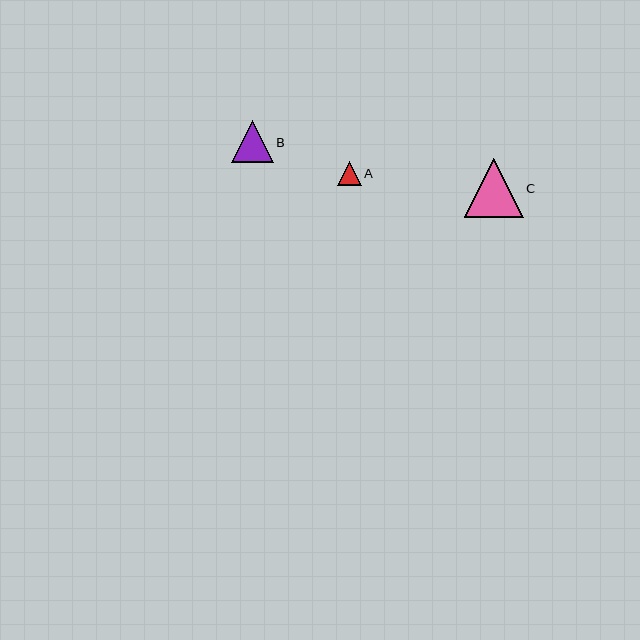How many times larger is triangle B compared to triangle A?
Triangle B is approximately 1.7 times the size of triangle A.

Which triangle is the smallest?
Triangle A is the smallest with a size of approximately 24 pixels.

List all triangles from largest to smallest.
From largest to smallest: C, B, A.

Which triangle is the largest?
Triangle C is the largest with a size of approximately 59 pixels.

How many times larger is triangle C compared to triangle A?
Triangle C is approximately 2.5 times the size of triangle A.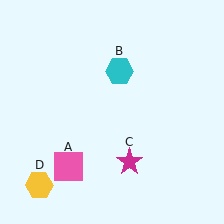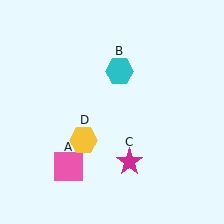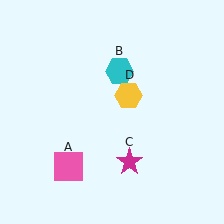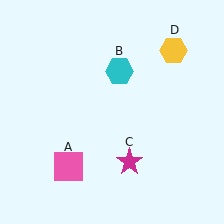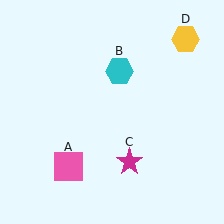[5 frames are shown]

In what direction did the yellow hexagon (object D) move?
The yellow hexagon (object D) moved up and to the right.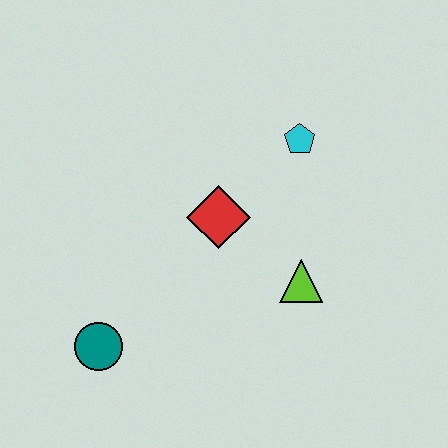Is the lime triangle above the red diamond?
No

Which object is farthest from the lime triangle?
The teal circle is farthest from the lime triangle.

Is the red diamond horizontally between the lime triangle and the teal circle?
Yes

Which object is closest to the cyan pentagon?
The red diamond is closest to the cyan pentagon.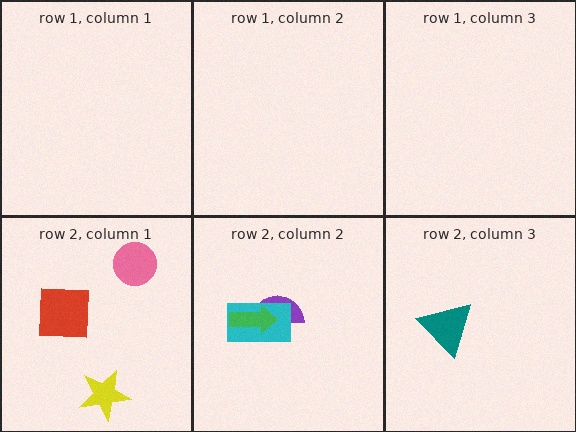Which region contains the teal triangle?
The row 2, column 3 region.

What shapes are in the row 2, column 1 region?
The red square, the pink circle, the yellow star.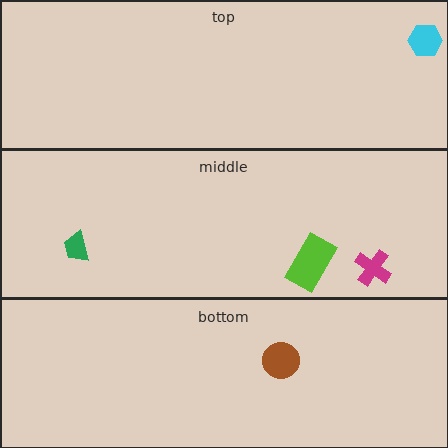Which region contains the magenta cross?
The middle region.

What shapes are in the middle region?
The magenta cross, the green trapezoid, the lime rectangle.